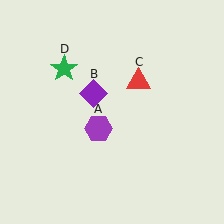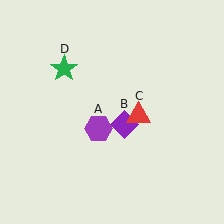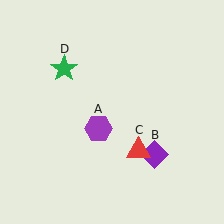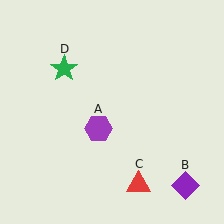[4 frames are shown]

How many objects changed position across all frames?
2 objects changed position: purple diamond (object B), red triangle (object C).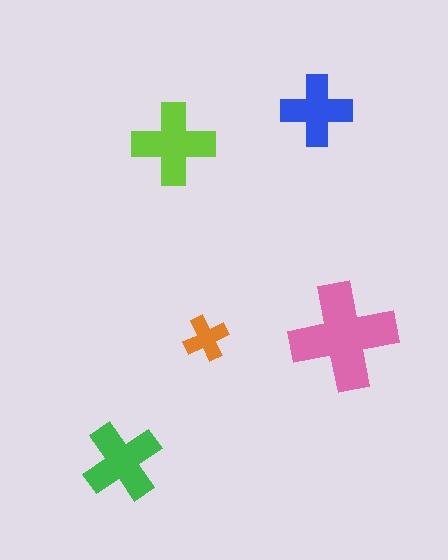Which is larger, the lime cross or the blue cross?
The lime one.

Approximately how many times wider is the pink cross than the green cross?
About 1.5 times wider.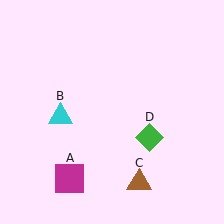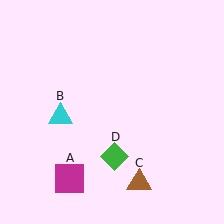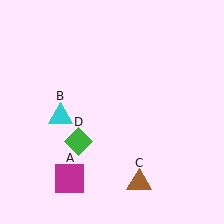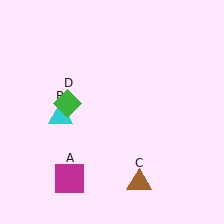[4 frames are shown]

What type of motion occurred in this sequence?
The green diamond (object D) rotated clockwise around the center of the scene.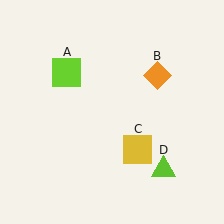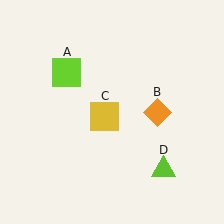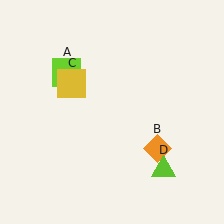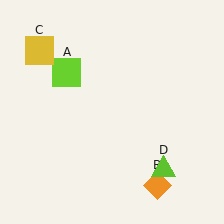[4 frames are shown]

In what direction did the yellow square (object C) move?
The yellow square (object C) moved up and to the left.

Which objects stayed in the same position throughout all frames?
Lime square (object A) and lime triangle (object D) remained stationary.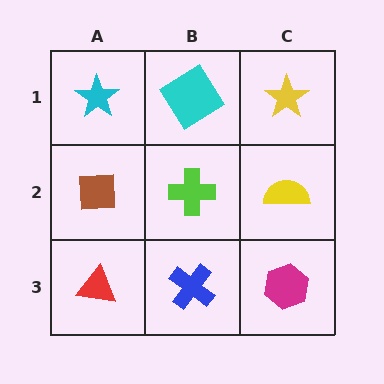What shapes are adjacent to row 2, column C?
A yellow star (row 1, column C), a magenta hexagon (row 3, column C), a lime cross (row 2, column B).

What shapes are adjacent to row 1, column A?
A brown square (row 2, column A), a cyan diamond (row 1, column B).